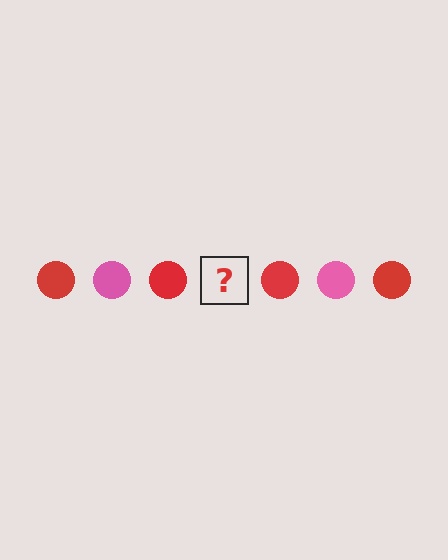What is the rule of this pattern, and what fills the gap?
The rule is that the pattern cycles through red, pink circles. The gap should be filled with a pink circle.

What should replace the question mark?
The question mark should be replaced with a pink circle.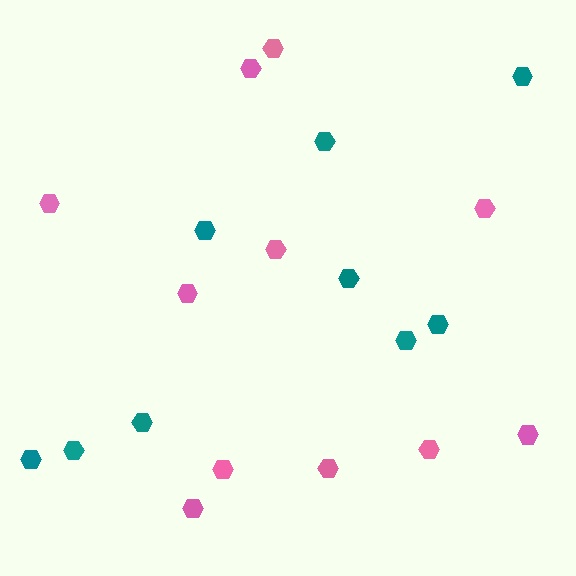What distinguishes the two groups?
There are 2 groups: one group of teal hexagons (9) and one group of pink hexagons (11).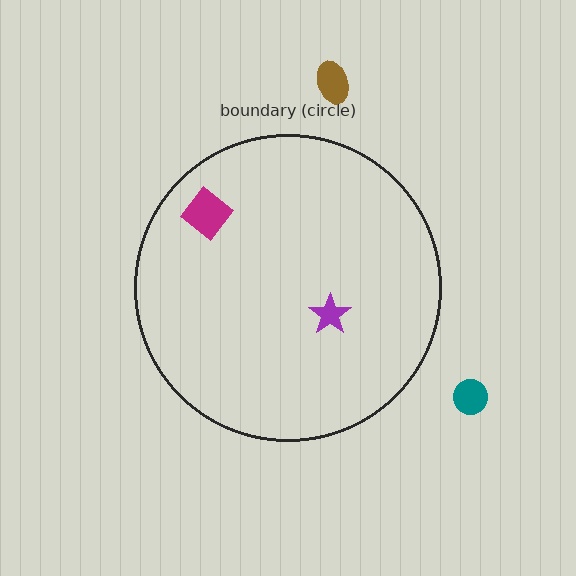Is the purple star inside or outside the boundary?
Inside.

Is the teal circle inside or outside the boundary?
Outside.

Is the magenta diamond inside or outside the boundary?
Inside.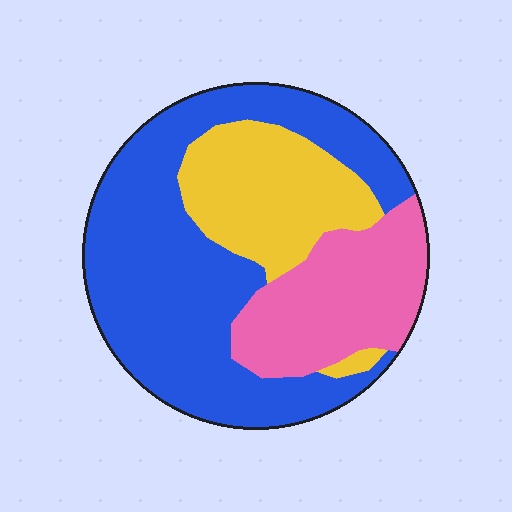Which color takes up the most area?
Blue, at roughly 55%.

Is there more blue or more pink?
Blue.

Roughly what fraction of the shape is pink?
Pink takes up about one quarter (1/4) of the shape.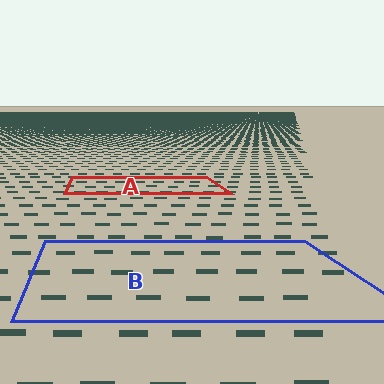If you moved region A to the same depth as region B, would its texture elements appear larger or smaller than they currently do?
They would appear larger. At a closer depth, the same texture elements are projected at a bigger on-screen size.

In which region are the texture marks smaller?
The texture marks are smaller in region A, because it is farther away.